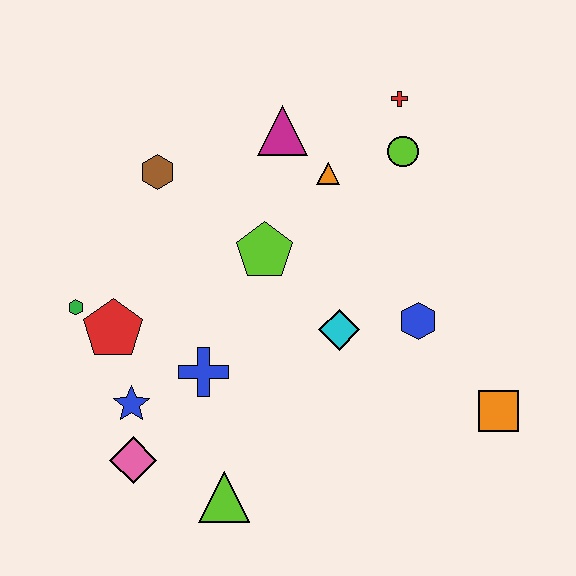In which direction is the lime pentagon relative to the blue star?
The lime pentagon is above the blue star.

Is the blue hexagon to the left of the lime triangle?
No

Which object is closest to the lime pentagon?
The orange triangle is closest to the lime pentagon.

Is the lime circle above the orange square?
Yes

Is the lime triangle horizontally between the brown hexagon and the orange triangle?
Yes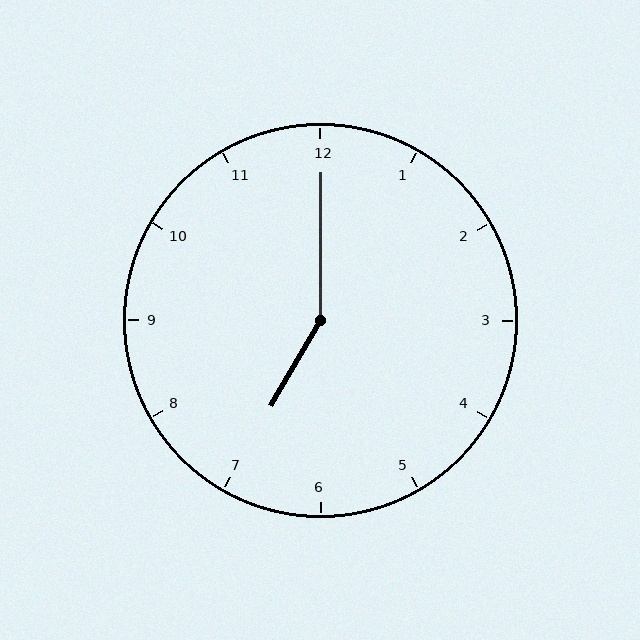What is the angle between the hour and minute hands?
Approximately 150 degrees.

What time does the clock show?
7:00.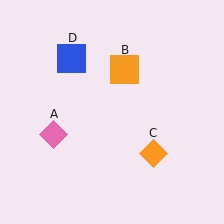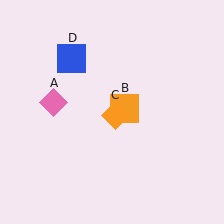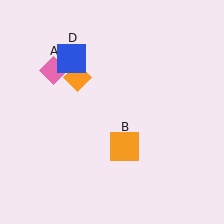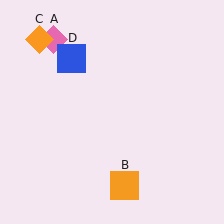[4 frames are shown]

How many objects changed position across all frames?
3 objects changed position: pink diamond (object A), orange square (object B), orange diamond (object C).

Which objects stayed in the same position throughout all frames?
Blue square (object D) remained stationary.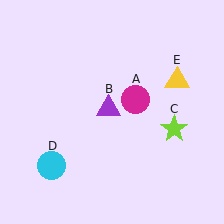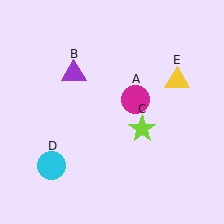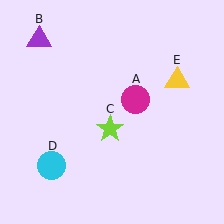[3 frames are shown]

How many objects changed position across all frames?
2 objects changed position: purple triangle (object B), lime star (object C).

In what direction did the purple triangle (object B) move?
The purple triangle (object B) moved up and to the left.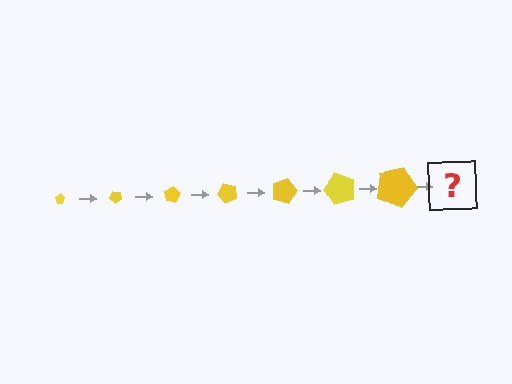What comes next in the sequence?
The next element should be a pentagon, larger than the previous one and rotated 280 degrees from the start.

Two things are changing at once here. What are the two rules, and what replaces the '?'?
The two rules are that the pentagon grows larger each step and it rotates 40 degrees each step. The '?' should be a pentagon, larger than the previous one and rotated 280 degrees from the start.